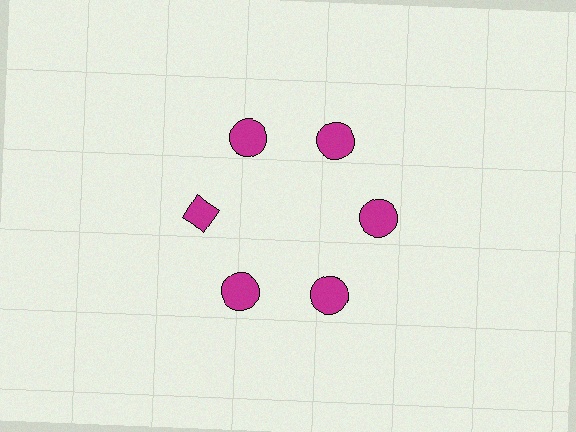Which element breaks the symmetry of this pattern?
The magenta diamond at roughly the 9 o'clock position breaks the symmetry. All other shapes are magenta circles.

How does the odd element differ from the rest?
It has a different shape: diamond instead of circle.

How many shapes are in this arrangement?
There are 6 shapes arranged in a ring pattern.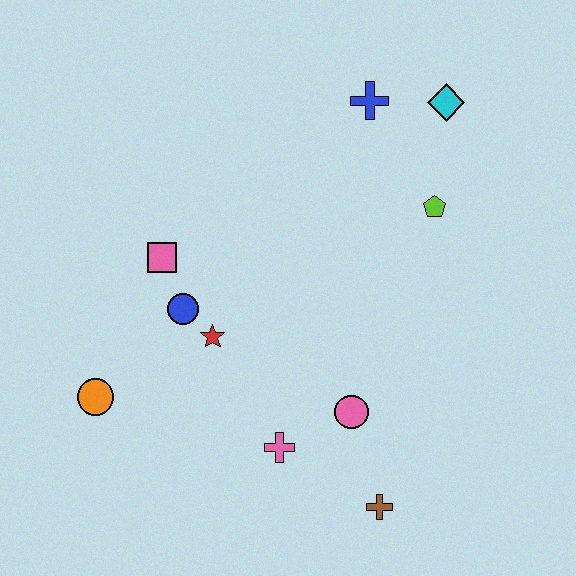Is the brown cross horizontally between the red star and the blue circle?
No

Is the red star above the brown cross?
Yes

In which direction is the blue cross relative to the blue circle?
The blue cross is above the blue circle.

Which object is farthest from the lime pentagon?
The orange circle is farthest from the lime pentagon.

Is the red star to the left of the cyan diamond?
Yes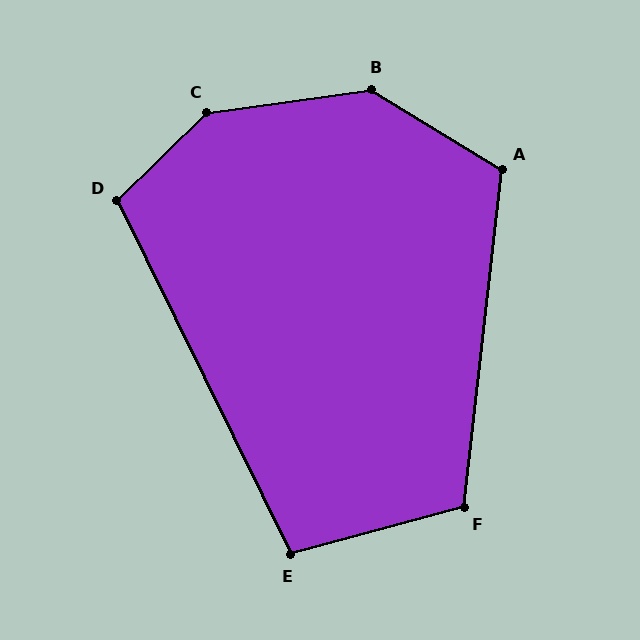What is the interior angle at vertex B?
Approximately 140 degrees (obtuse).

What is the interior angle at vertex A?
Approximately 115 degrees (obtuse).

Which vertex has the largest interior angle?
C, at approximately 144 degrees.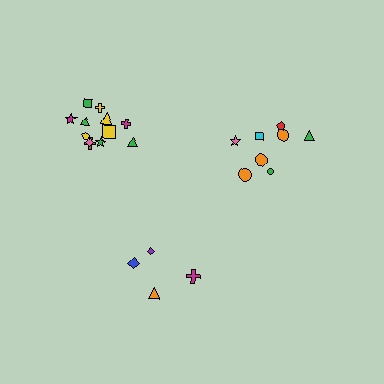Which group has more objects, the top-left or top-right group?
The top-left group.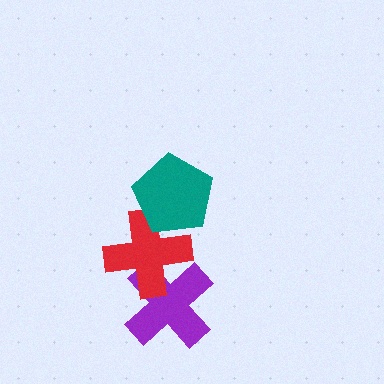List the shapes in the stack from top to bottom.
From top to bottom: the teal pentagon, the red cross, the purple cross.